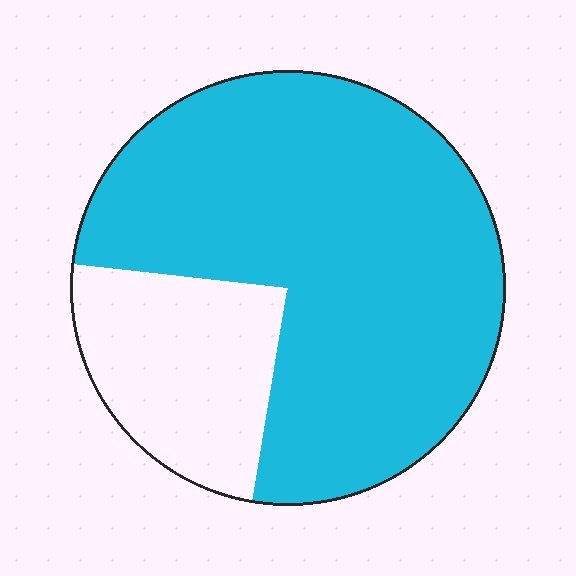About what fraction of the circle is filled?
About three quarters (3/4).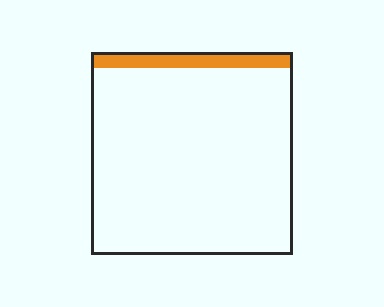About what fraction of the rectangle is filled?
About one tenth (1/10).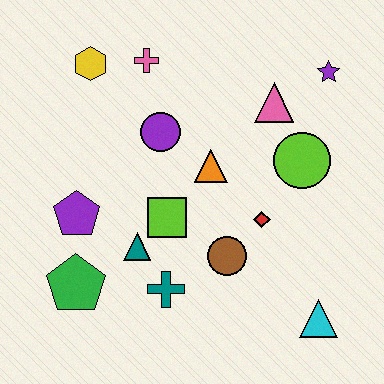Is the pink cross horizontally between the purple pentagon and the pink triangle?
Yes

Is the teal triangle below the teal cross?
No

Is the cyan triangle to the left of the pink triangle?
No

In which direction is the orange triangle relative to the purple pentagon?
The orange triangle is to the right of the purple pentagon.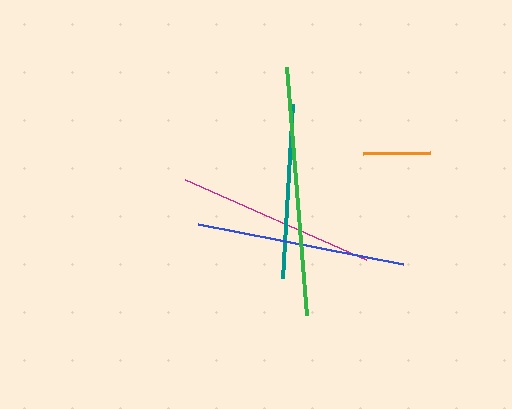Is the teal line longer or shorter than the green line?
The green line is longer than the teal line.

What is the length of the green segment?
The green segment is approximately 249 pixels long.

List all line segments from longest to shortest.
From longest to shortest: green, blue, magenta, teal, orange.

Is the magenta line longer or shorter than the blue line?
The blue line is longer than the magenta line.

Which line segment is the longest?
The green line is the longest at approximately 249 pixels.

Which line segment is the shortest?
The orange line is the shortest at approximately 67 pixels.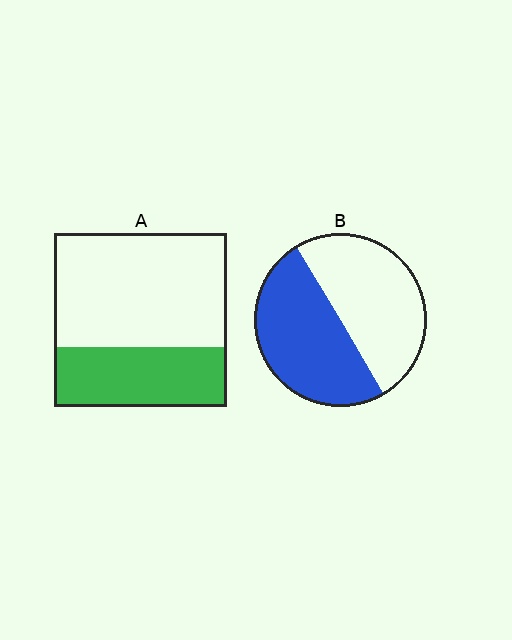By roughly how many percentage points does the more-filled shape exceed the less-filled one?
By roughly 15 percentage points (B over A).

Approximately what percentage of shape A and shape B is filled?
A is approximately 35% and B is approximately 50%.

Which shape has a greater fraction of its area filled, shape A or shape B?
Shape B.